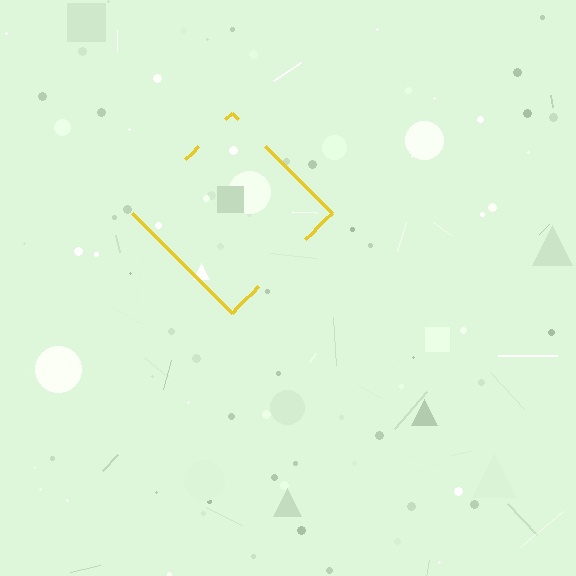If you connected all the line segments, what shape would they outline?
They would outline a diamond.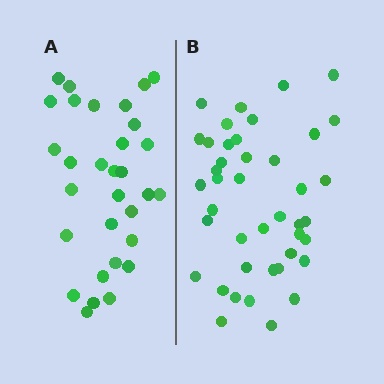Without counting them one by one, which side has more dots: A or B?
Region B (the right region) has more dots.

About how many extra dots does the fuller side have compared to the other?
Region B has roughly 12 or so more dots than region A.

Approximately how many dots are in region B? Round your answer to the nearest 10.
About 40 dots. (The exact count is 42, which rounds to 40.)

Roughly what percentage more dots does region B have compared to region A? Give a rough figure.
About 35% more.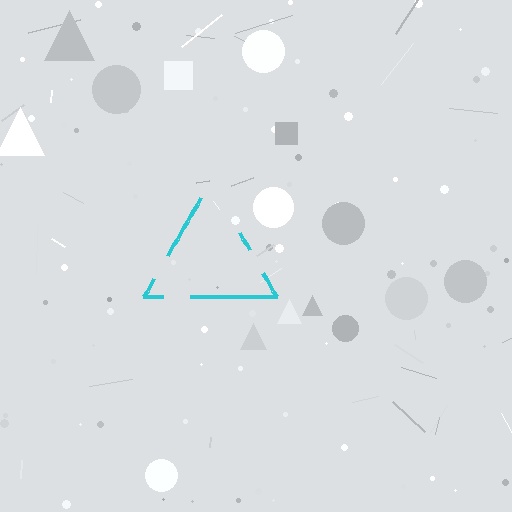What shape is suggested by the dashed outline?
The dashed outline suggests a triangle.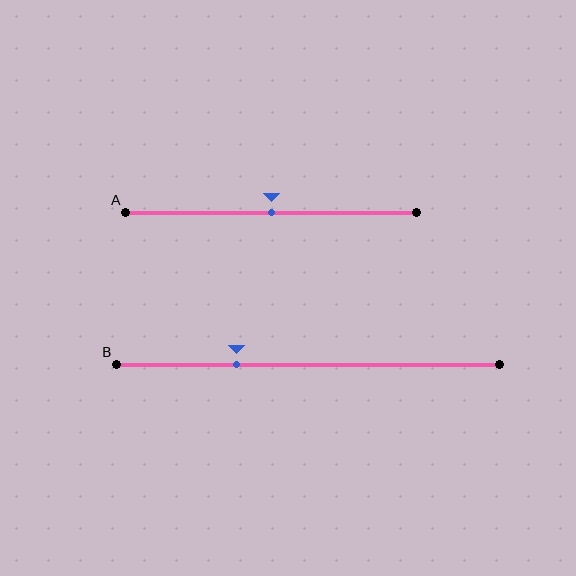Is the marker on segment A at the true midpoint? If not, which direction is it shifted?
Yes, the marker on segment A is at the true midpoint.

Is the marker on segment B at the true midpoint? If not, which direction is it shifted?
No, the marker on segment B is shifted to the left by about 19% of the segment length.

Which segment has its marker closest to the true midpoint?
Segment A has its marker closest to the true midpoint.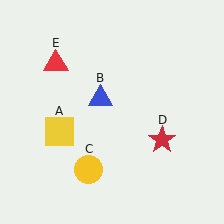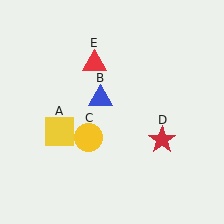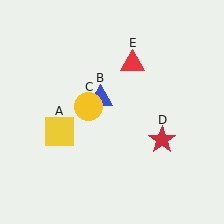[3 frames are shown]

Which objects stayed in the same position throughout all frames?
Yellow square (object A) and blue triangle (object B) and red star (object D) remained stationary.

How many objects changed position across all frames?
2 objects changed position: yellow circle (object C), red triangle (object E).